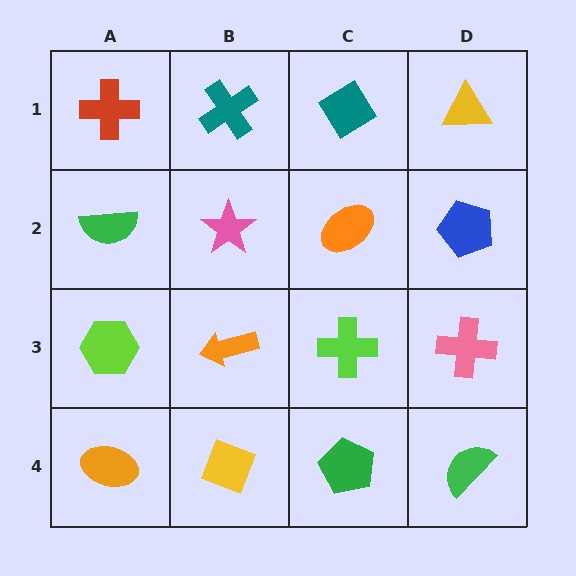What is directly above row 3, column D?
A blue pentagon.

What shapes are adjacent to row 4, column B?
An orange arrow (row 3, column B), an orange ellipse (row 4, column A), a green pentagon (row 4, column C).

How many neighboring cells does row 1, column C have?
3.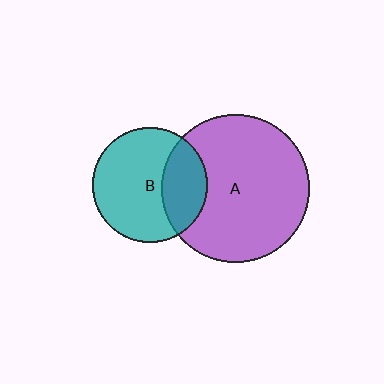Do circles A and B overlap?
Yes.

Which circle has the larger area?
Circle A (purple).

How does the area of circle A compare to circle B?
Approximately 1.7 times.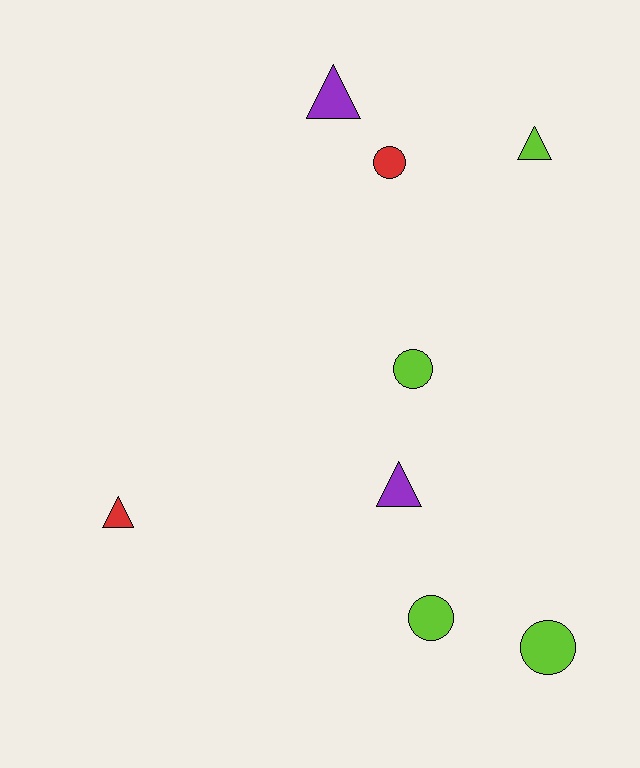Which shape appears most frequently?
Triangle, with 4 objects.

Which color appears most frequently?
Lime, with 4 objects.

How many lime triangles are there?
There is 1 lime triangle.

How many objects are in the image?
There are 8 objects.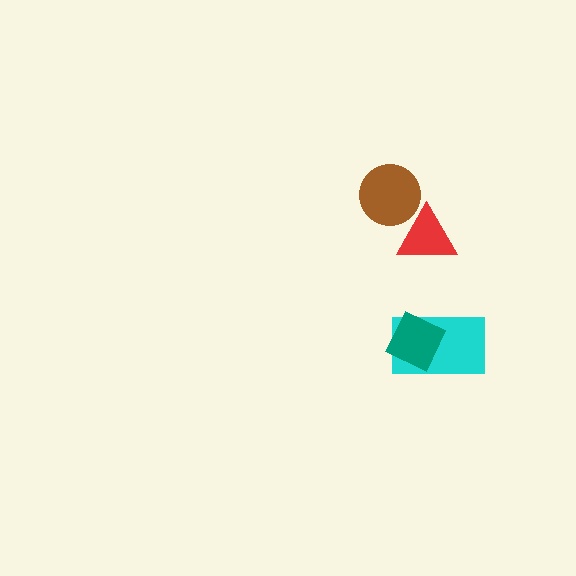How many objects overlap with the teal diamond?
1 object overlaps with the teal diamond.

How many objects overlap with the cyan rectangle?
1 object overlaps with the cyan rectangle.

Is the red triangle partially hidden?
Yes, it is partially covered by another shape.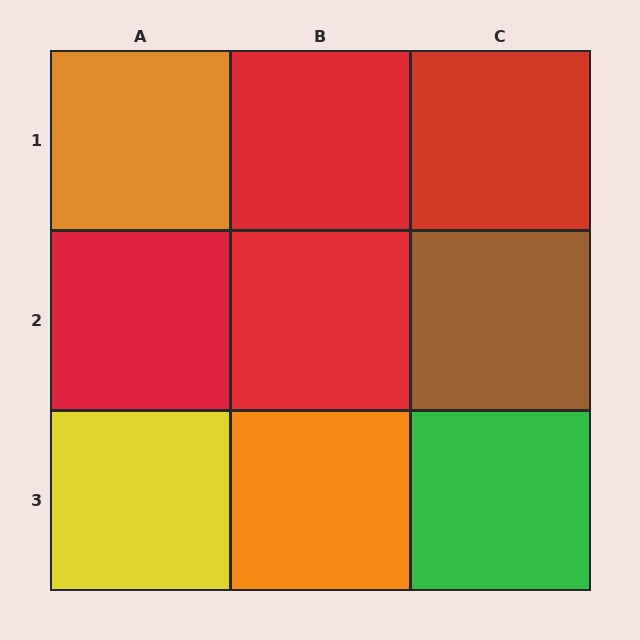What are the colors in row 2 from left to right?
Red, red, brown.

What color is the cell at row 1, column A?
Orange.